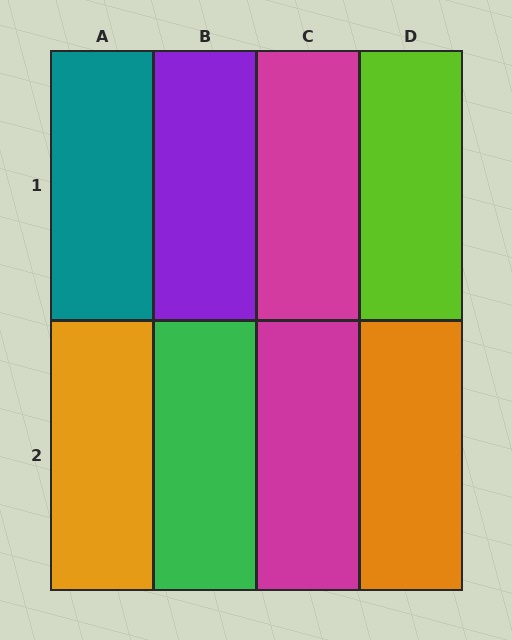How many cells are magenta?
2 cells are magenta.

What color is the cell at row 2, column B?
Green.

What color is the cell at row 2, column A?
Orange.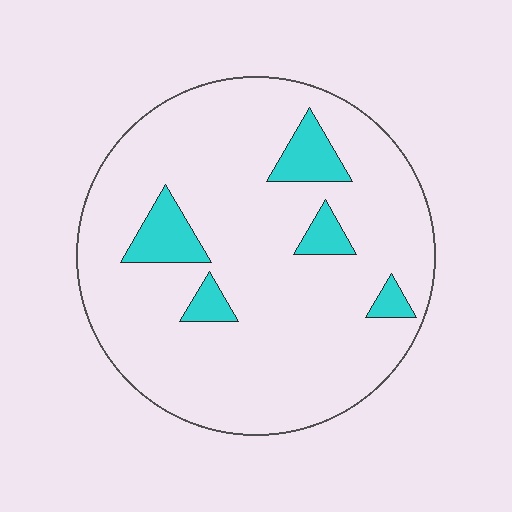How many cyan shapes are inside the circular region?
5.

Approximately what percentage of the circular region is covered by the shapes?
Approximately 10%.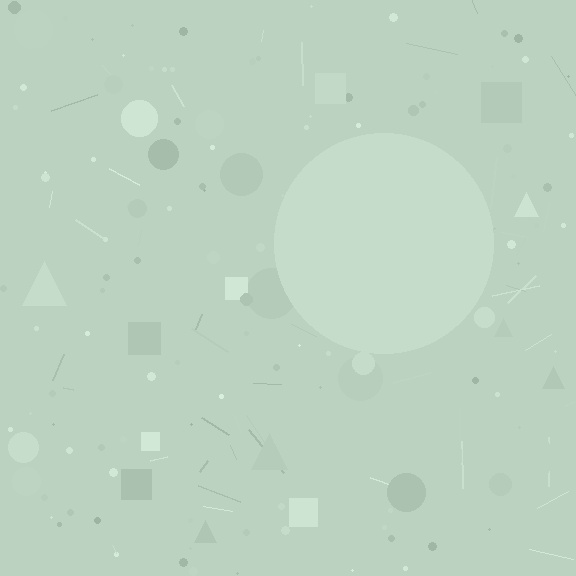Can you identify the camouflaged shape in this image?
The camouflaged shape is a circle.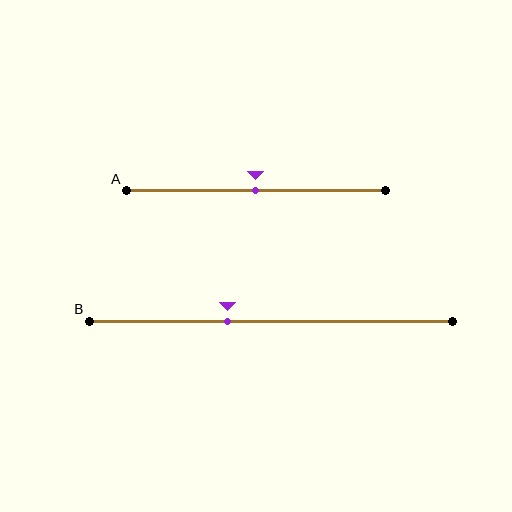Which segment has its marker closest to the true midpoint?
Segment A has its marker closest to the true midpoint.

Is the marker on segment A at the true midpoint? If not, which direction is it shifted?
Yes, the marker on segment A is at the true midpoint.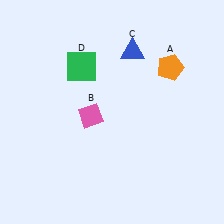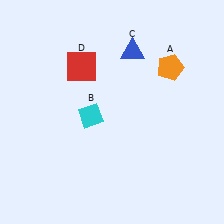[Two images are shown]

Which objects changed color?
B changed from pink to cyan. D changed from green to red.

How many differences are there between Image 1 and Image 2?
There are 2 differences between the two images.